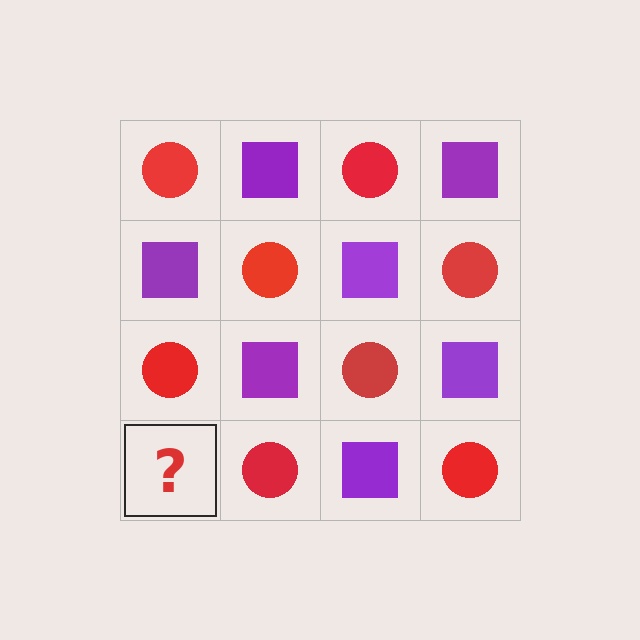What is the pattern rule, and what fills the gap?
The rule is that it alternates red circle and purple square in a checkerboard pattern. The gap should be filled with a purple square.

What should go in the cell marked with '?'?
The missing cell should contain a purple square.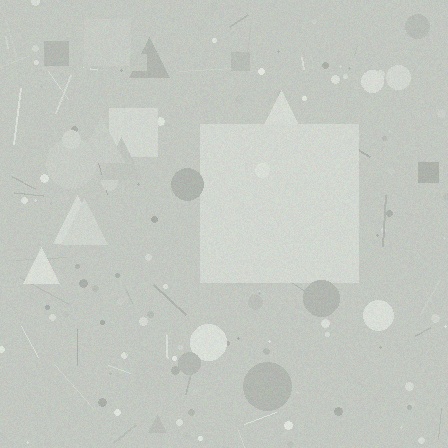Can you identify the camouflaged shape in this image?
The camouflaged shape is a square.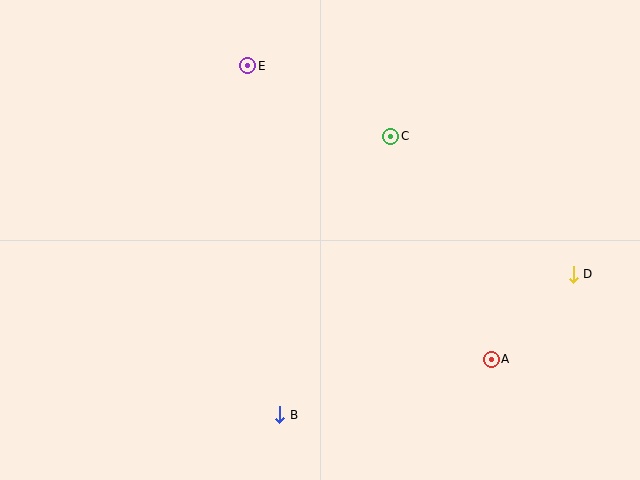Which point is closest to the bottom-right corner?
Point A is closest to the bottom-right corner.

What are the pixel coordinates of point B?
Point B is at (280, 415).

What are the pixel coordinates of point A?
Point A is at (491, 359).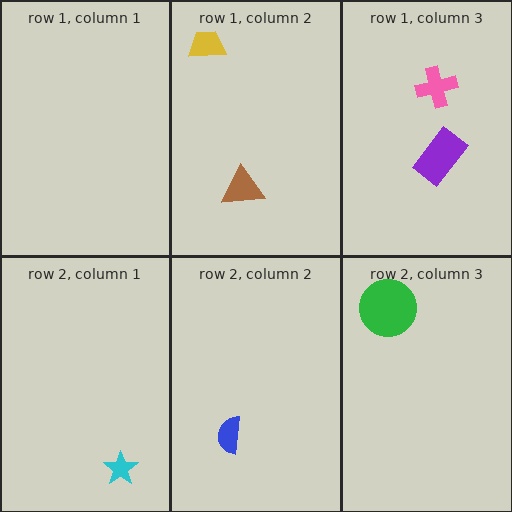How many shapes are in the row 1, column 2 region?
2.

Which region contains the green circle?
The row 2, column 3 region.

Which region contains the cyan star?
The row 2, column 1 region.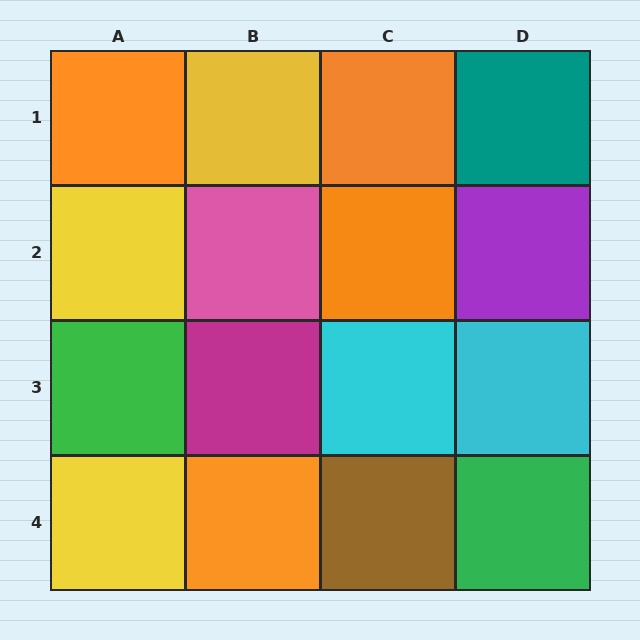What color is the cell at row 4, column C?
Brown.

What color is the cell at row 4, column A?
Yellow.